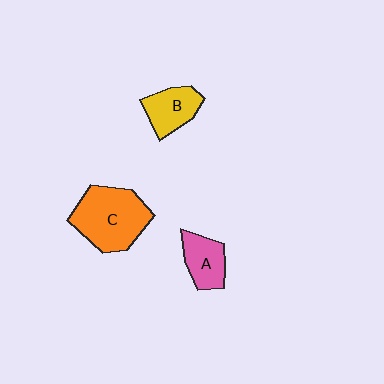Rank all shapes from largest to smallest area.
From largest to smallest: C (orange), B (yellow), A (pink).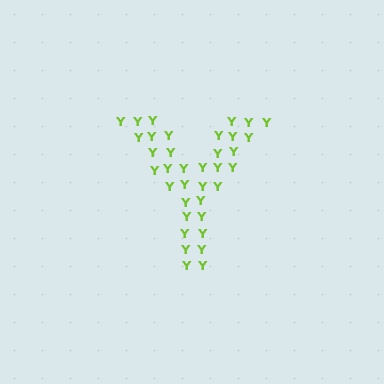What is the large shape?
The large shape is the letter Y.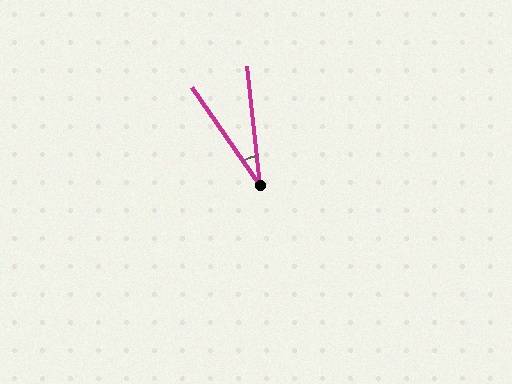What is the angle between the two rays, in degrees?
Approximately 28 degrees.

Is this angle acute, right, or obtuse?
It is acute.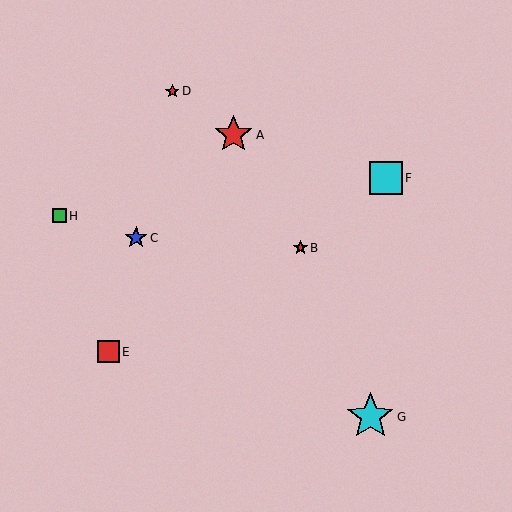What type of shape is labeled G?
Shape G is a cyan star.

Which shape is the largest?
The cyan star (labeled G) is the largest.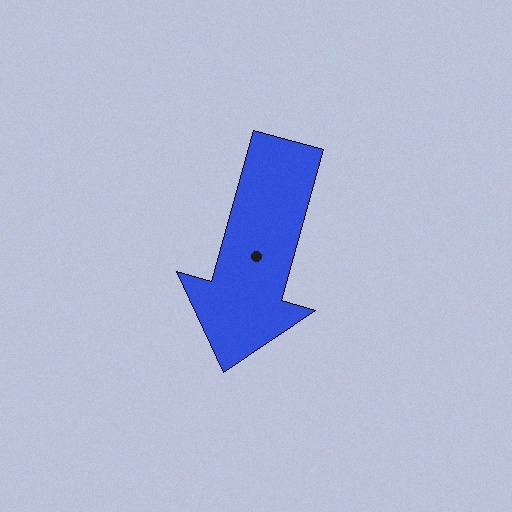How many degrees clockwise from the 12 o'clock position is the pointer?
Approximately 196 degrees.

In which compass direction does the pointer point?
South.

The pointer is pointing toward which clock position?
Roughly 7 o'clock.